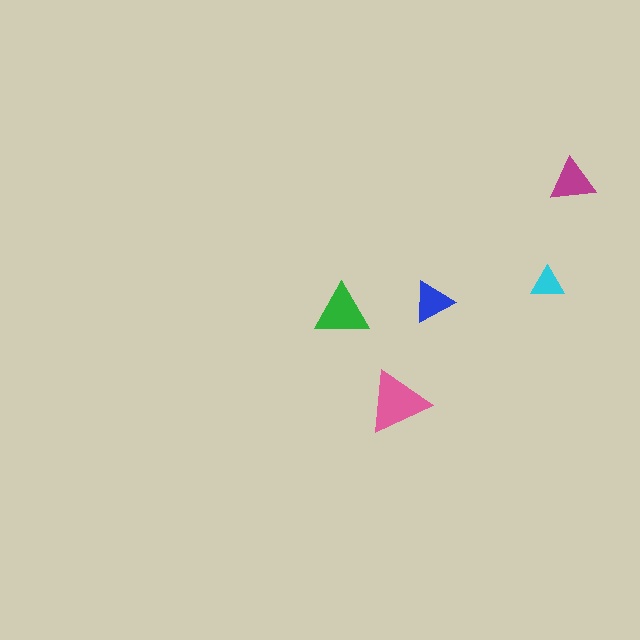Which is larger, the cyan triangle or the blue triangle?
The blue one.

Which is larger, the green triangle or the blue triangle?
The green one.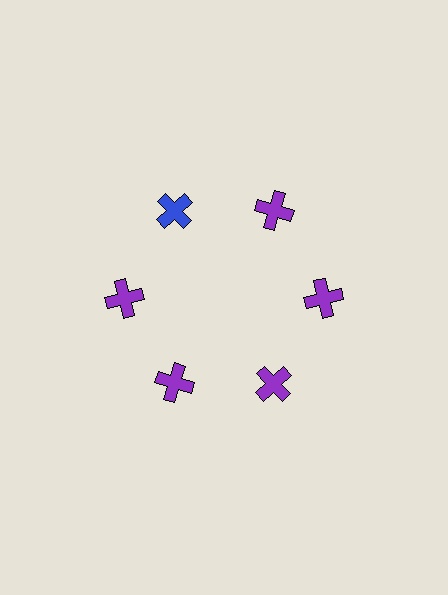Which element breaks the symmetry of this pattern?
The blue cross at roughly the 11 o'clock position breaks the symmetry. All other shapes are purple crosses.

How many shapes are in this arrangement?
There are 6 shapes arranged in a ring pattern.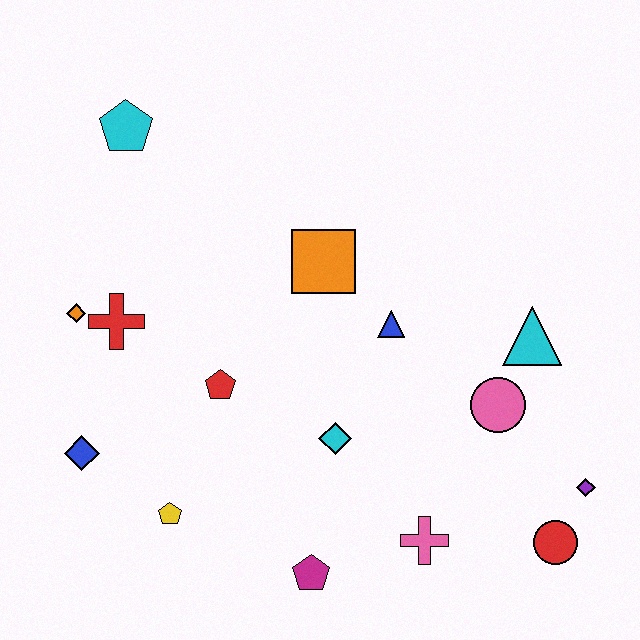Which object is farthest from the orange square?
The red circle is farthest from the orange square.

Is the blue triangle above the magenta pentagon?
Yes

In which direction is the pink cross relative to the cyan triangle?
The pink cross is below the cyan triangle.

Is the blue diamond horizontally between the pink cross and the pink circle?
No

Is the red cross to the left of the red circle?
Yes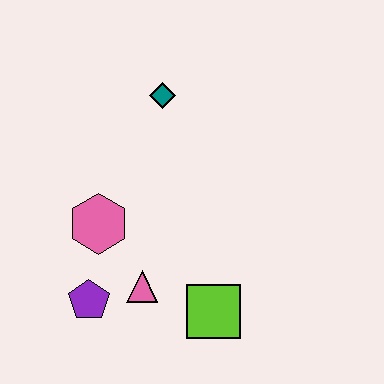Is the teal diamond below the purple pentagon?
No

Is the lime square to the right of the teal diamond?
Yes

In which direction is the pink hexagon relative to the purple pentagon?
The pink hexagon is above the purple pentagon.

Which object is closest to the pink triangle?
The purple pentagon is closest to the pink triangle.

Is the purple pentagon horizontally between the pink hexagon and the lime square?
No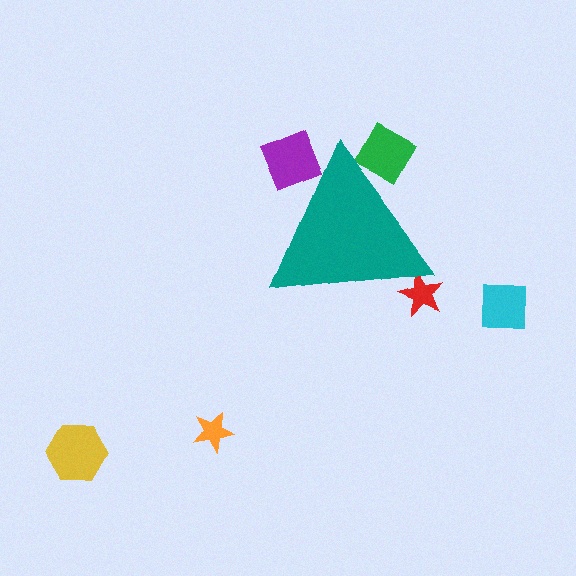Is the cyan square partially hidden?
No, the cyan square is fully visible.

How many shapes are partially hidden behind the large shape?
3 shapes are partially hidden.